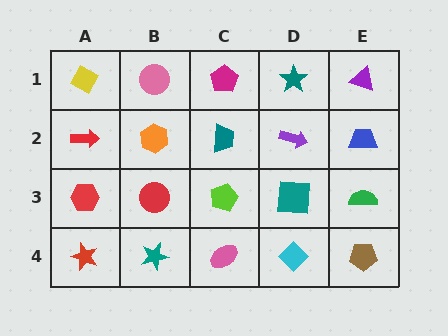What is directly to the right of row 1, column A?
A pink circle.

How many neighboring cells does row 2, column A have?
3.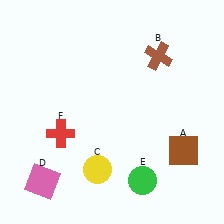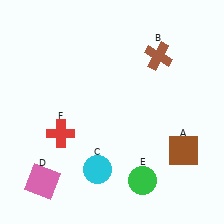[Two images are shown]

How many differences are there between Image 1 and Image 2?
There is 1 difference between the two images.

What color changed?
The circle (C) changed from yellow in Image 1 to cyan in Image 2.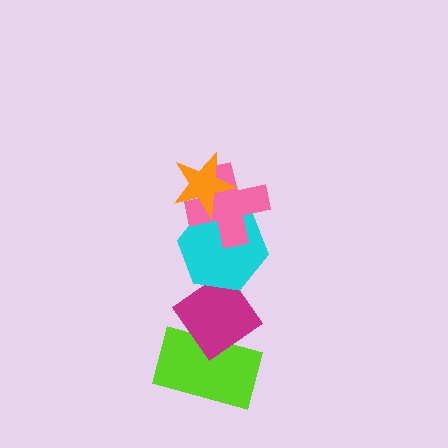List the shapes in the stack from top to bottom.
From top to bottom: the orange star, the pink cross, the cyan hexagon, the magenta diamond, the lime rectangle.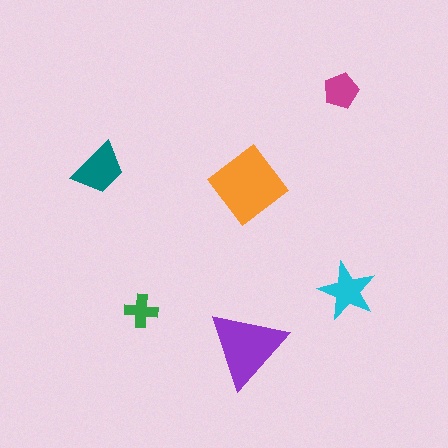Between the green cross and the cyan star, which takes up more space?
The cyan star.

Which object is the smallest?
The green cross.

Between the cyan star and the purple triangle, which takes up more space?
The purple triangle.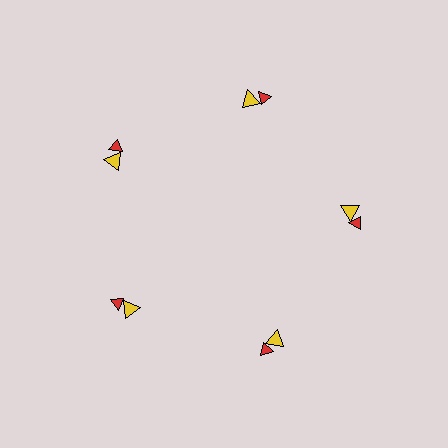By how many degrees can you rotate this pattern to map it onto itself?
The pattern maps onto itself every 72 degrees of rotation.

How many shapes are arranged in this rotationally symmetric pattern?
There are 10 shapes, arranged in 5 groups of 2.